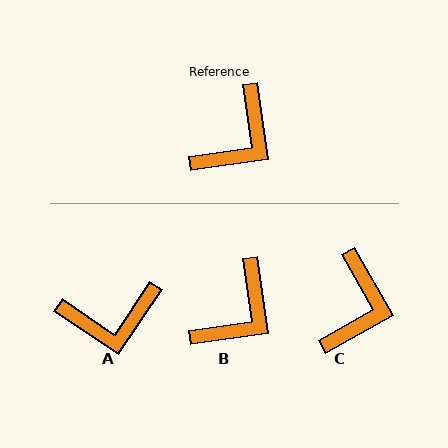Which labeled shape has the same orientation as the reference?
B.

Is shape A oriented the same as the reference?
No, it is off by about 42 degrees.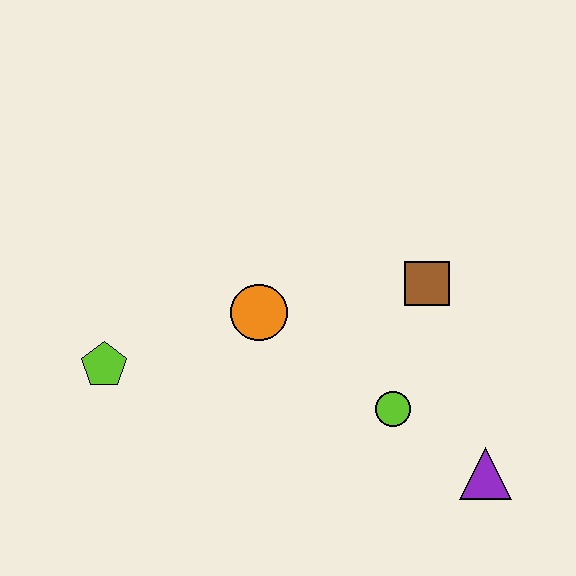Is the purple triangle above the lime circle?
No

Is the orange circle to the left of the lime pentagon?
No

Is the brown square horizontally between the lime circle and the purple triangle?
Yes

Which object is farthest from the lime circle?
The lime pentagon is farthest from the lime circle.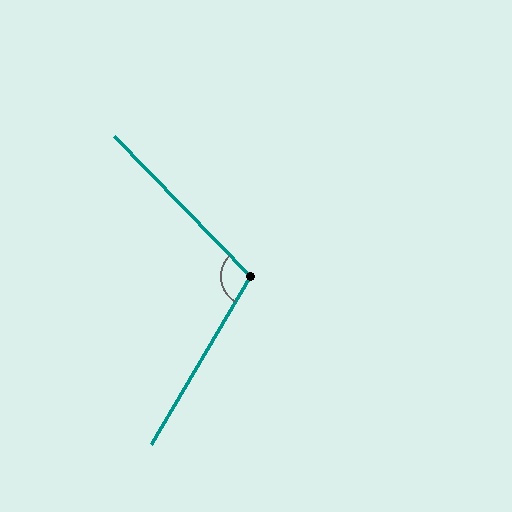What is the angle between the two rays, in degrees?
Approximately 105 degrees.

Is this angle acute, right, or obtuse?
It is obtuse.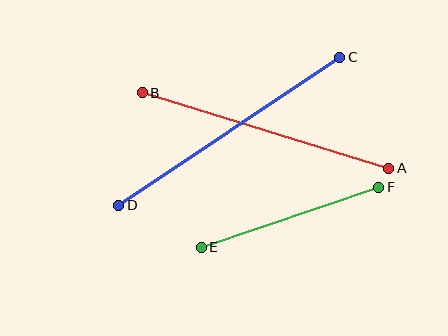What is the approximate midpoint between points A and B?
The midpoint is at approximately (265, 131) pixels.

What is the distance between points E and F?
The distance is approximately 188 pixels.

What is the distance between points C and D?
The distance is approximately 266 pixels.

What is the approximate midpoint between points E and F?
The midpoint is at approximately (290, 217) pixels.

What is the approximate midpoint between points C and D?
The midpoint is at approximately (229, 131) pixels.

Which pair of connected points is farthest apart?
Points C and D are farthest apart.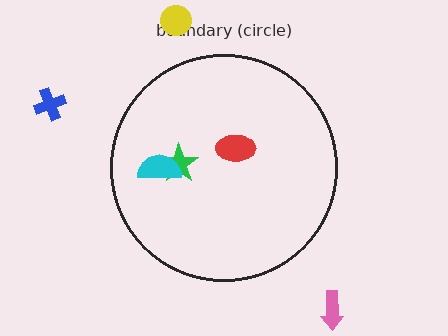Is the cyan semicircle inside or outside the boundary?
Inside.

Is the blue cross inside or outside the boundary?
Outside.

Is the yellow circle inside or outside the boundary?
Outside.